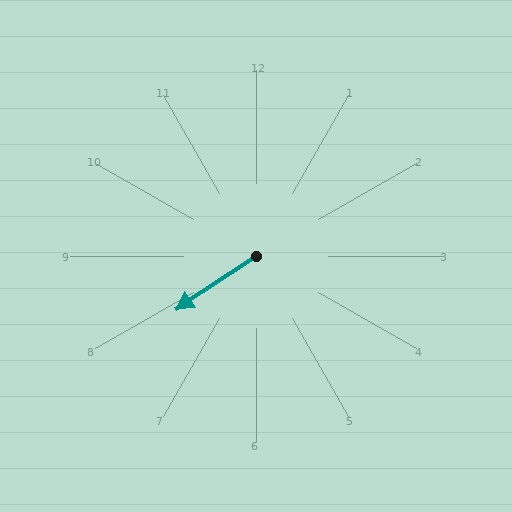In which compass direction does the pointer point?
Southwest.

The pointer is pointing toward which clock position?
Roughly 8 o'clock.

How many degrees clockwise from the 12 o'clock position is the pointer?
Approximately 237 degrees.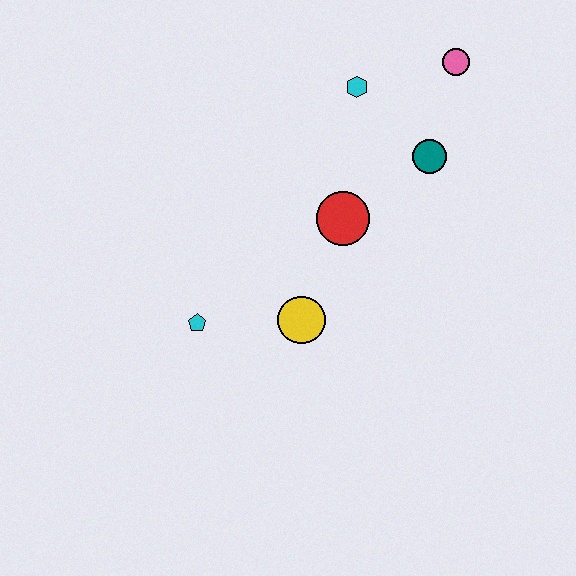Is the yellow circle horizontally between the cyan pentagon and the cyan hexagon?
Yes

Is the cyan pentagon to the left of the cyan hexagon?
Yes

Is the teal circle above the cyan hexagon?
No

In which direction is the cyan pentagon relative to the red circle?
The cyan pentagon is to the left of the red circle.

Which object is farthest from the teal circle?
The cyan pentagon is farthest from the teal circle.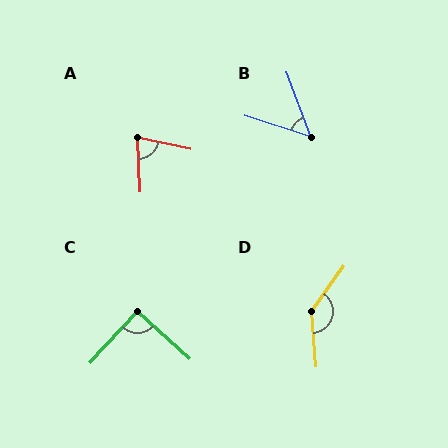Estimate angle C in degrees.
Approximately 90 degrees.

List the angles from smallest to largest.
B (51°), A (75°), C (90°), D (140°).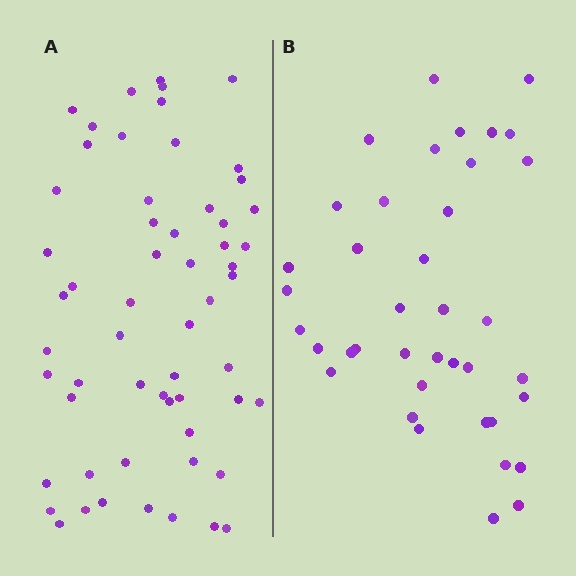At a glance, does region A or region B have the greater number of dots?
Region A (the left region) has more dots.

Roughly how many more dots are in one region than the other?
Region A has approximately 20 more dots than region B.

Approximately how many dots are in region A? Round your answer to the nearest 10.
About 60 dots. (The exact count is 58, which rounds to 60.)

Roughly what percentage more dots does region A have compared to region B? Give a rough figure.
About 50% more.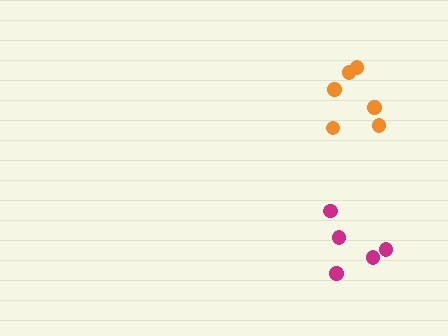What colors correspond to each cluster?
The clusters are colored: magenta, orange.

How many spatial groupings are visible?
There are 2 spatial groupings.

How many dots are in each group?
Group 1: 5 dots, Group 2: 6 dots (11 total).